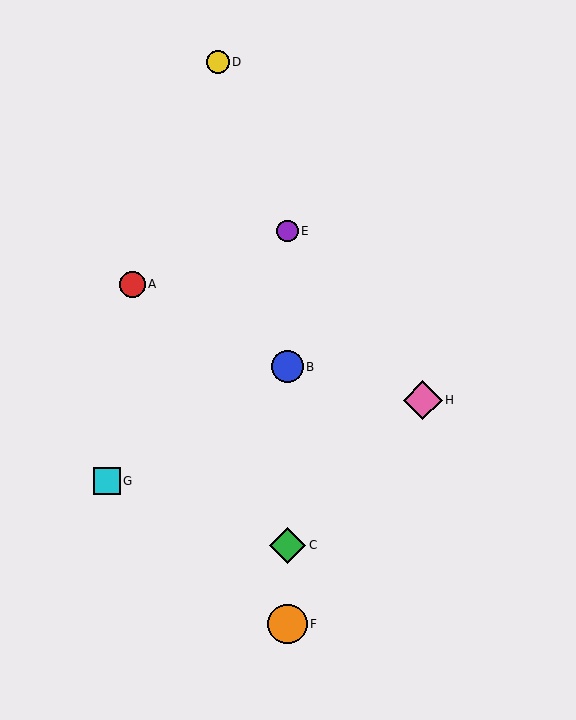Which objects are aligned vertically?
Objects B, C, E, F are aligned vertically.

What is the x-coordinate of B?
Object B is at x≈288.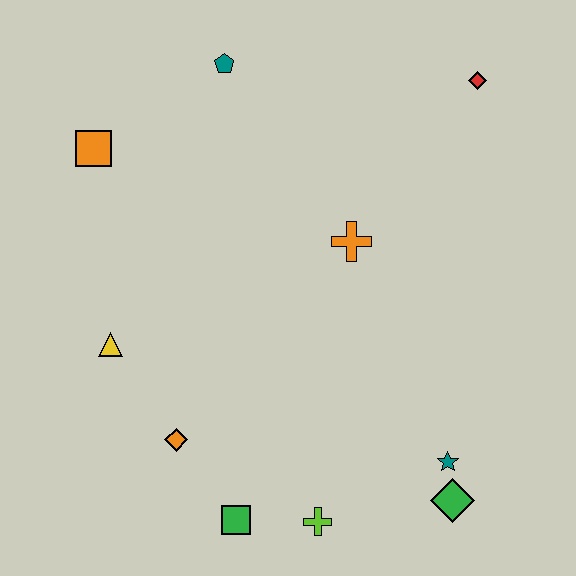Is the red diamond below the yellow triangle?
No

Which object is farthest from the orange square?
The green diamond is farthest from the orange square.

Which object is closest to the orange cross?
The red diamond is closest to the orange cross.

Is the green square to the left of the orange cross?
Yes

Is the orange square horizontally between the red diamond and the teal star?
No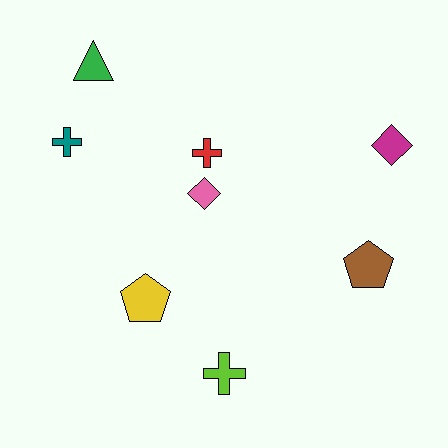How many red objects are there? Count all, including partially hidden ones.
There is 1 red object.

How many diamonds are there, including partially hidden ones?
There are 2 diamonds.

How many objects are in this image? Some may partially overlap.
There are 8 objects.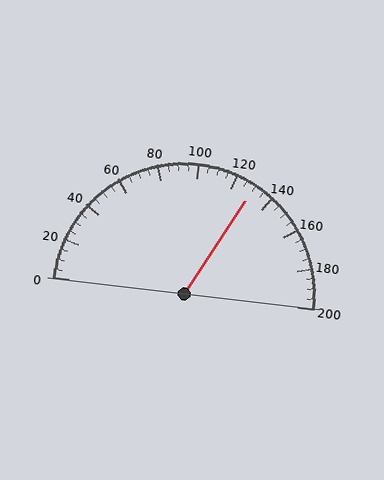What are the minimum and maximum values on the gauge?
The gauge ranges from 0 to 200.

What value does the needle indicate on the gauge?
The needle indicates approximately 130.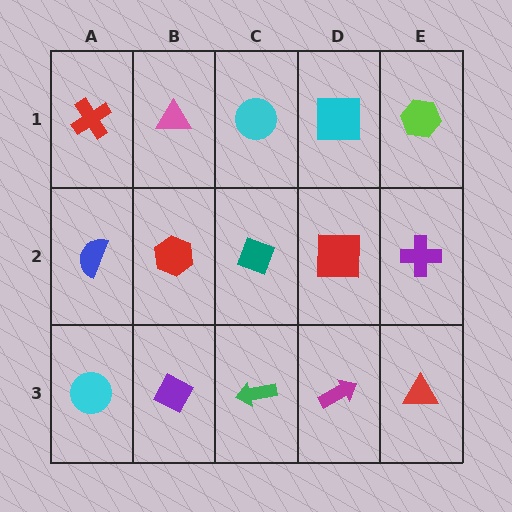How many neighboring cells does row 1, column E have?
2.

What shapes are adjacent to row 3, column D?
A red square (row 2, column D), a green arrow (row 3, column C), a red triangle (row 3, column E).